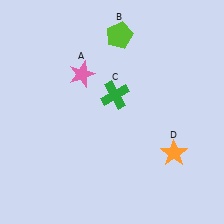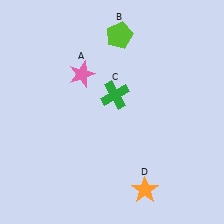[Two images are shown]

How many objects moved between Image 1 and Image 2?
1 object moved between the two images.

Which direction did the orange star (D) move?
The orange star (D) moved down.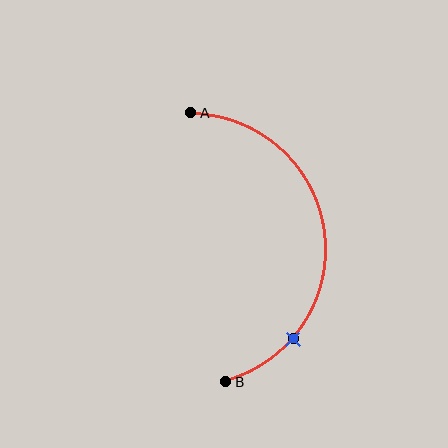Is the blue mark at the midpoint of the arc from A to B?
No. The blue mark lies on the arc but is closer to endpoint B. The arc midpoint would be at the point on the curve equidistant along the arc from both A and B.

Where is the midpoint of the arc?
The arc midpoint is the point on the curve farthest from the straight line joining A and B. It sits to the right of that line.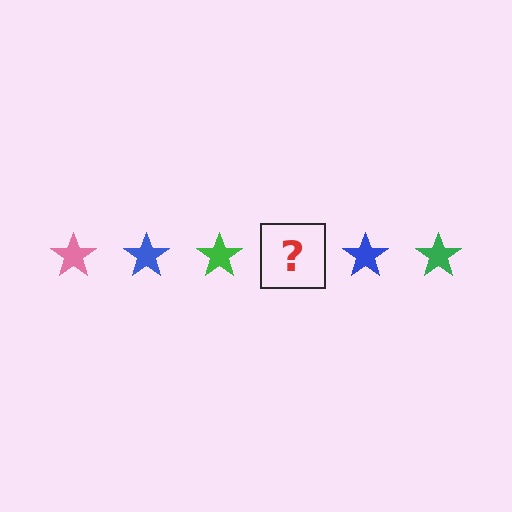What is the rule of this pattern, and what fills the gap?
The rule is that the pattern cycles through pink, blue, green stars. The gap should be filled with a pink star.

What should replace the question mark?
The question mark should be replaced with a pink star.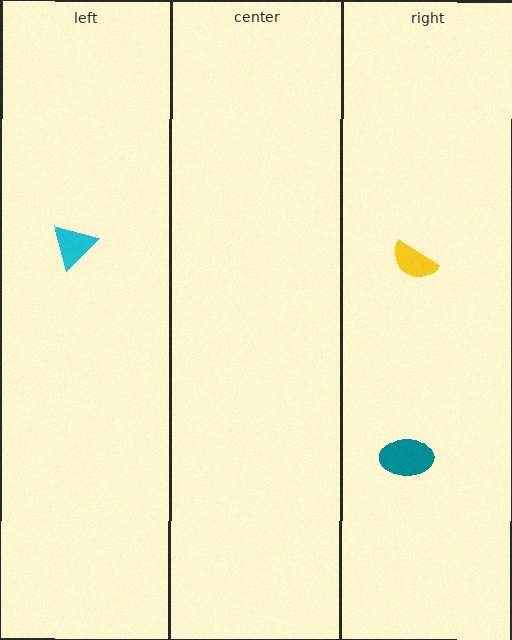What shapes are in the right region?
The yellow semicircle, the teal ellipse.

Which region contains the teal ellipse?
The right region.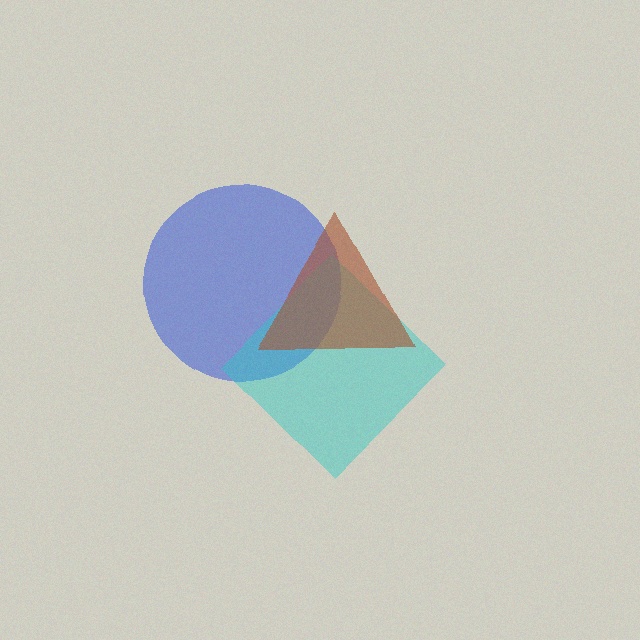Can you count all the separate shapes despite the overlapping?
Yes, there are 3 separate shapes.